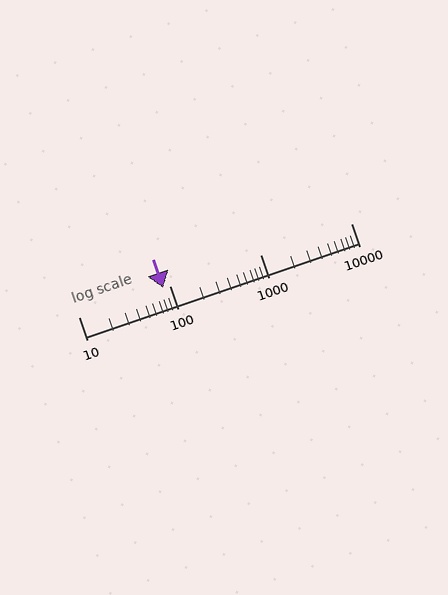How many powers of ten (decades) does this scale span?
The scale spans 3 decades, from 10 to 10000.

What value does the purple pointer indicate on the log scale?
The pointer indicates approximately 85.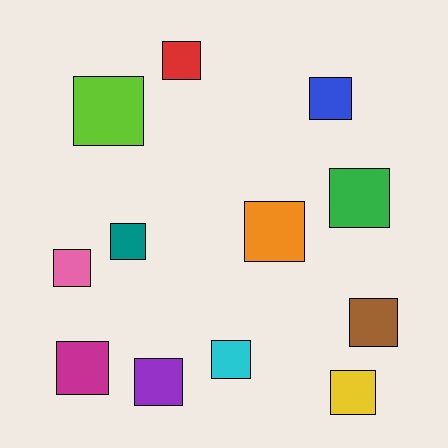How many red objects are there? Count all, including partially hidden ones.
There is 1 red object.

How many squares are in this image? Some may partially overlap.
There are 12 squares.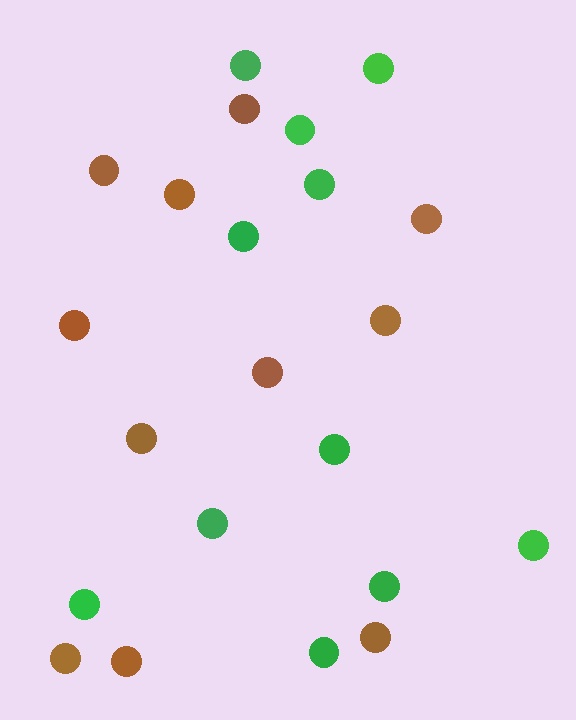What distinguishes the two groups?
There are 2 groups: one group of brown circles (11) and one group of green circles (11).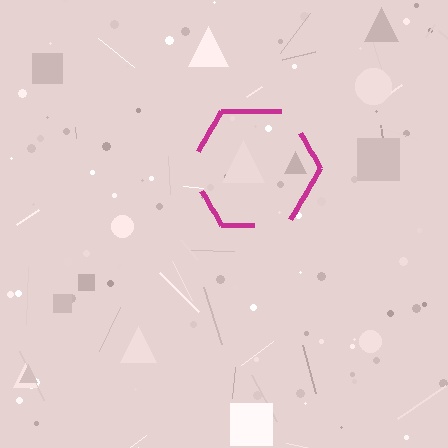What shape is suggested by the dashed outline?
The dashed outline suggests a hexagon.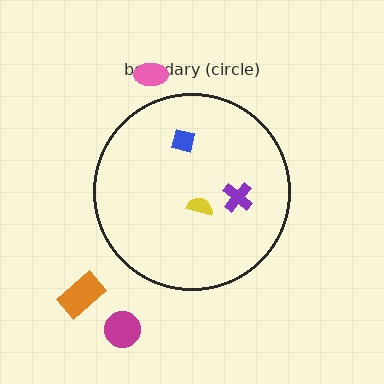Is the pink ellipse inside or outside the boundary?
Outside.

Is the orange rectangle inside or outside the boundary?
Outside.